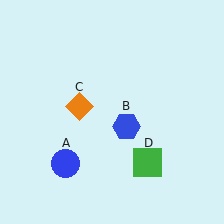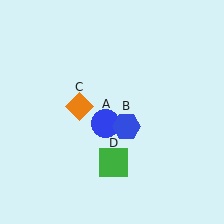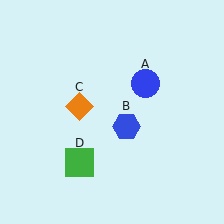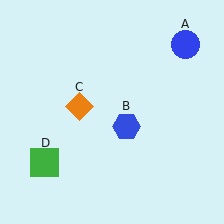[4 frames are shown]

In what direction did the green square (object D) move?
The green square (object D) moved left.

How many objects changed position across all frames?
2 objects changed position: blue circle (object A), green square (object D).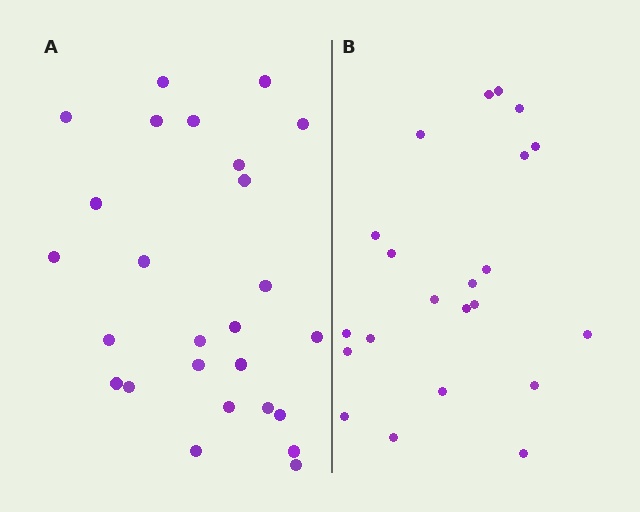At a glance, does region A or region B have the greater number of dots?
Region A (the left region) has more dots.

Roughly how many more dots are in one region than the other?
Region A has about 4 more dots than region B.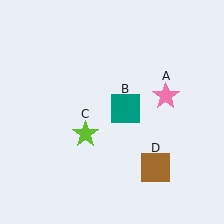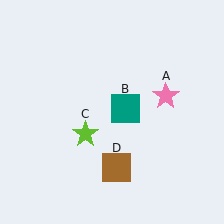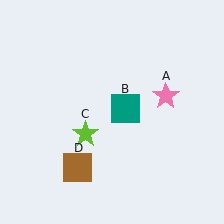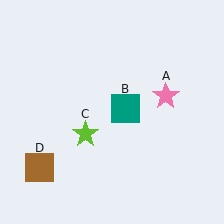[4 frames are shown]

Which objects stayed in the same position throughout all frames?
Pink star (object A) and teal square (object B) and lime star (object C) remained stationary.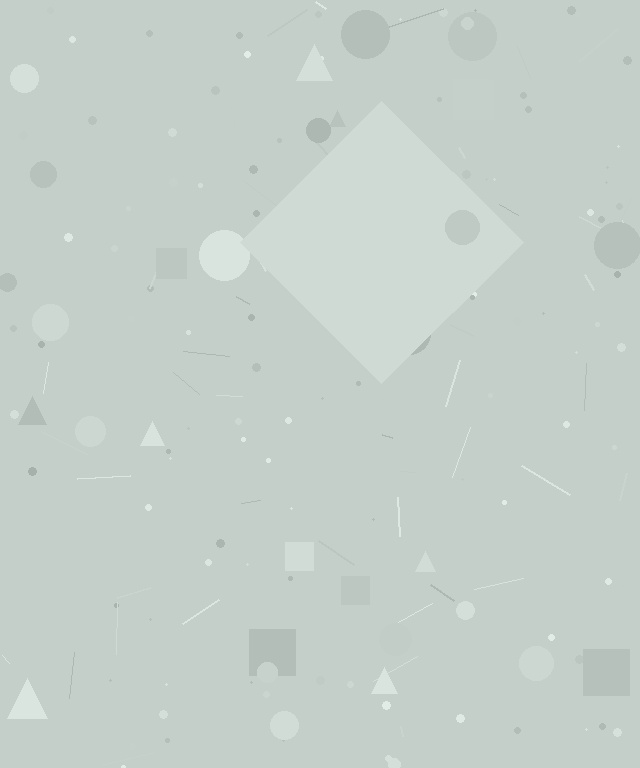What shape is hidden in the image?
A diamond is hidden in the image.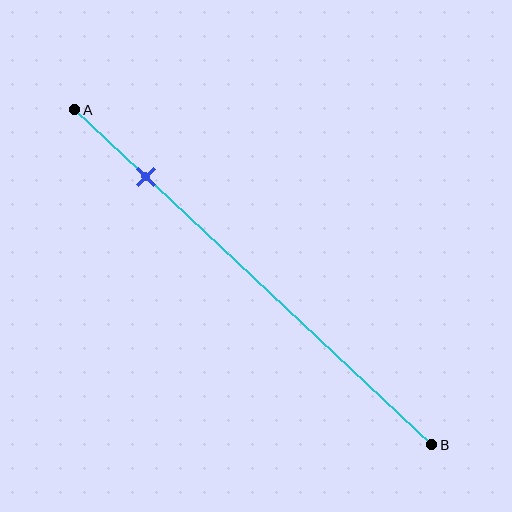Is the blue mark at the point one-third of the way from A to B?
No, the mark is at about 20% from A, not at the 33% one-third point.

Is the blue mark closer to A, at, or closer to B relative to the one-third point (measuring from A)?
The blue mark is closer to point A than the one-third point of segment AB.